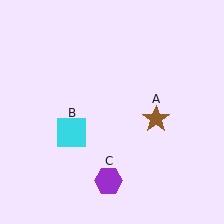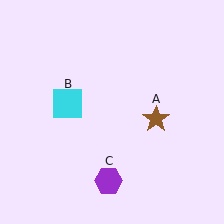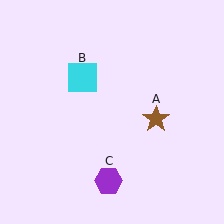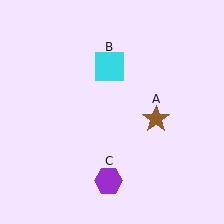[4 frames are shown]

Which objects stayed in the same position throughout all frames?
Brown star (object A) and purple hexagon (object C) remained stationary.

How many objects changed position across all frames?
1 object changed position: cyan square (object B).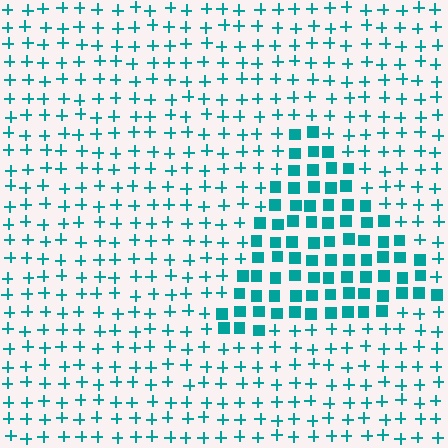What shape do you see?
I see a triangle.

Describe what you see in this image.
The image is filled with small teal elements arranged in a uniform grid. A triangle-shaped region contains squares, while the surrounding area contains plus signs. The boundary is defined purely by the change in element shape.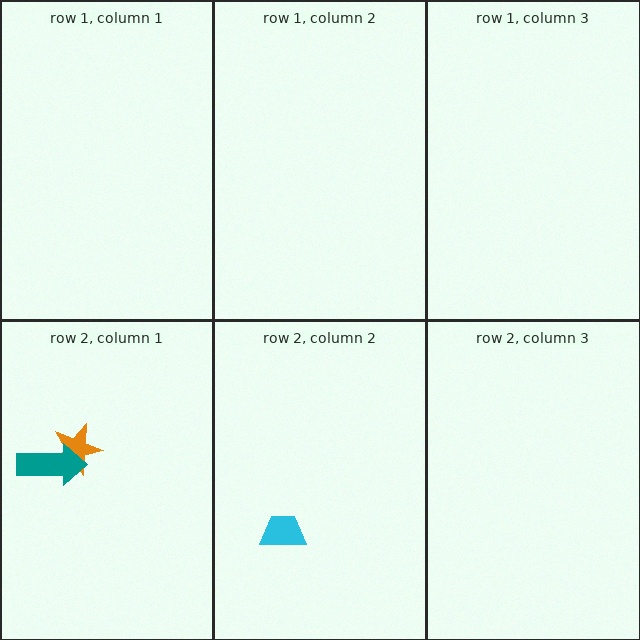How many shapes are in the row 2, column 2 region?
1.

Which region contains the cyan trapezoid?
The row 2, column 2 region.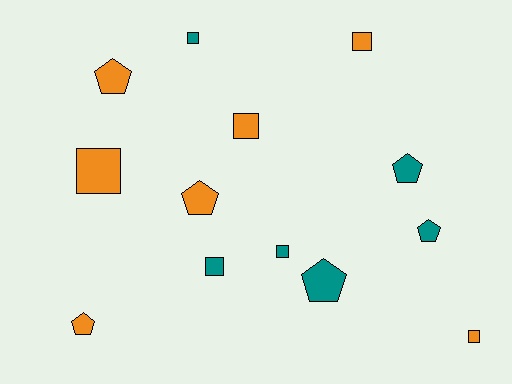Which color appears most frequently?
Orange, with 7 objects.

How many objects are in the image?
There are 13 objects.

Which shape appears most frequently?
Square, with 7 objects.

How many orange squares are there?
There are 4 orange squares.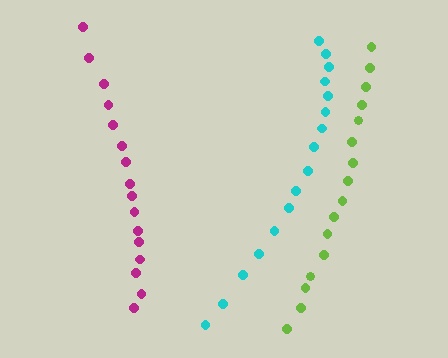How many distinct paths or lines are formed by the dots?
There are 3 distinct paths.